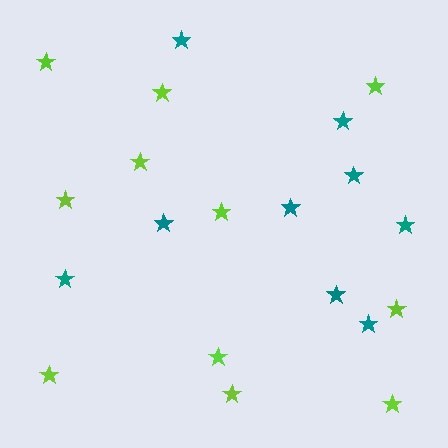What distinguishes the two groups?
There are 2 groups: one group of lime stars (11) and one group of teal stars (9).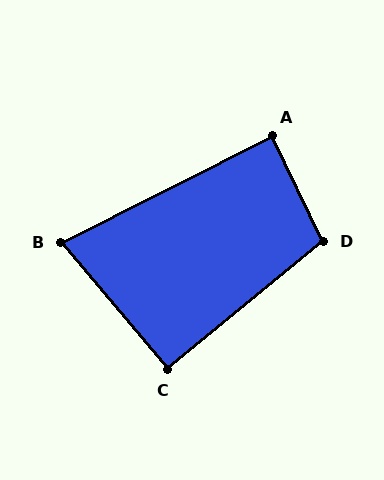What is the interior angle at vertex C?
Approximately 91 degrees (approximately right).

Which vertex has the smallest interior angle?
B, at approximately 77 degrees.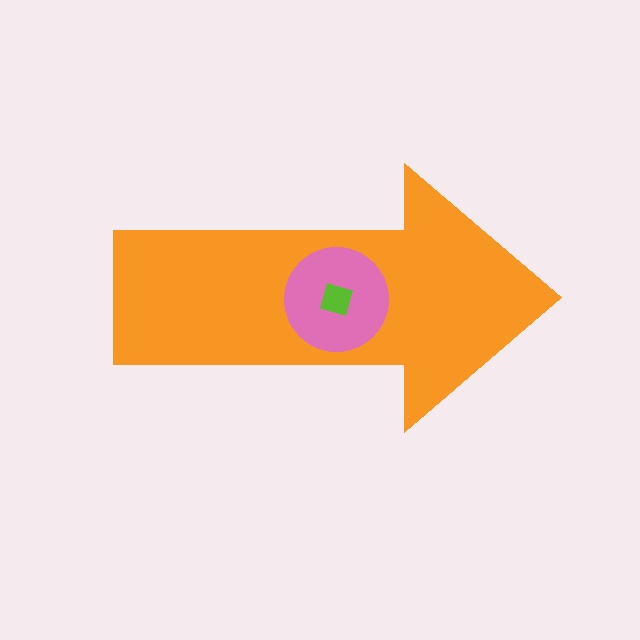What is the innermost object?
The lime square.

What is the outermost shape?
The orange arrow.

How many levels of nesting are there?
3.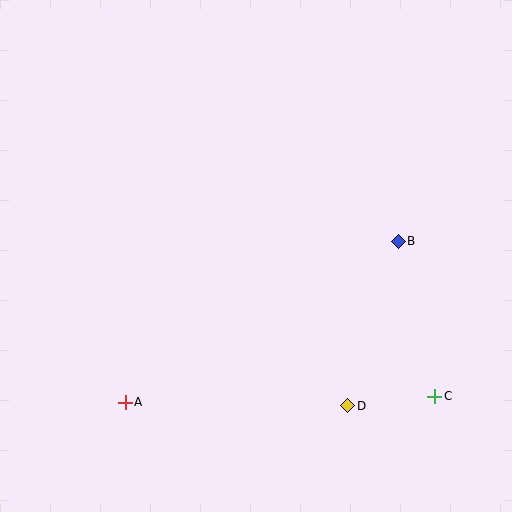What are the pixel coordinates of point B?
Point B is at (398, 241).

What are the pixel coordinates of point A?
Point A is at (125, 402).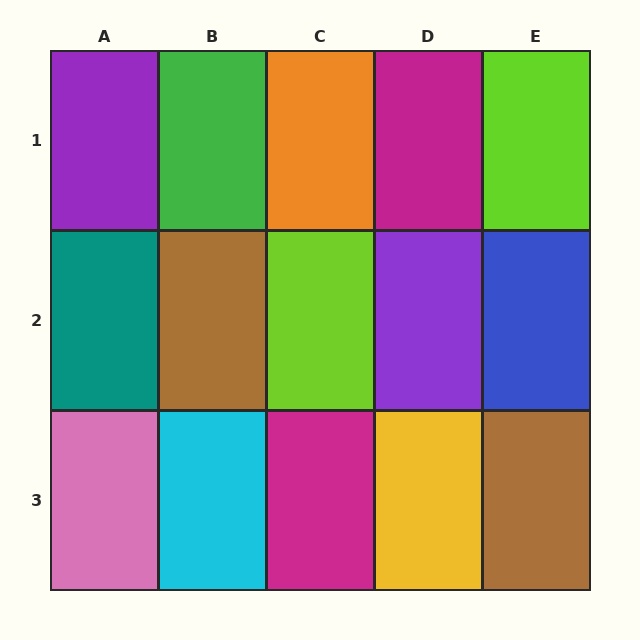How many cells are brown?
2 cells are brown.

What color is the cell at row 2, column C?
Lime.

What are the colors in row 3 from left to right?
Pink, cyan, magenta, yellow, brown.